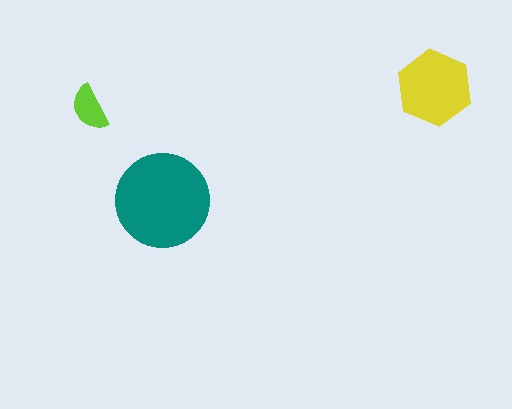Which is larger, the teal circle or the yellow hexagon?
The teal circle.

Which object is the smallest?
The lime semicircle.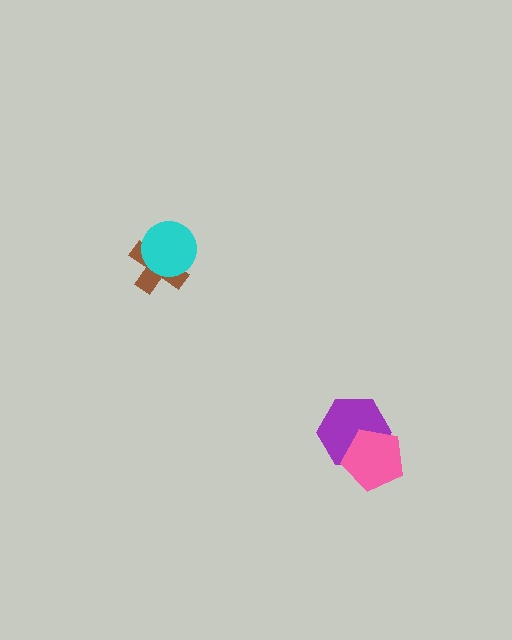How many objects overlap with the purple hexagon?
1 object overlaps with the purple hexagon.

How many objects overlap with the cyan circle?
1 object overlaps with the cyan circle.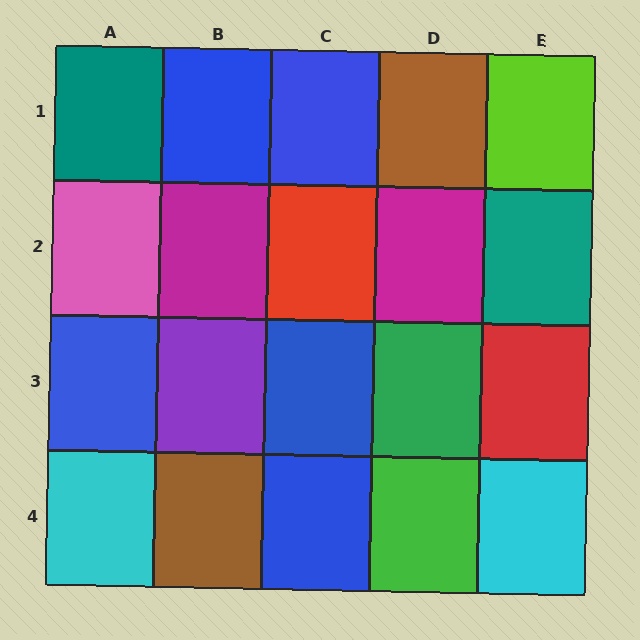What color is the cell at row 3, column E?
Red.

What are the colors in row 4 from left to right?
Cyan, brown, blue, green, cyan.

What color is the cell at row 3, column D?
Green.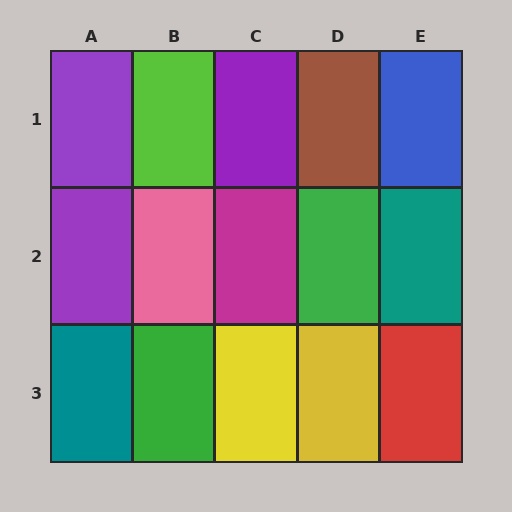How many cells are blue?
1 cell is blue.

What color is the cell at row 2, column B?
Pink.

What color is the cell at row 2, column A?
Purple.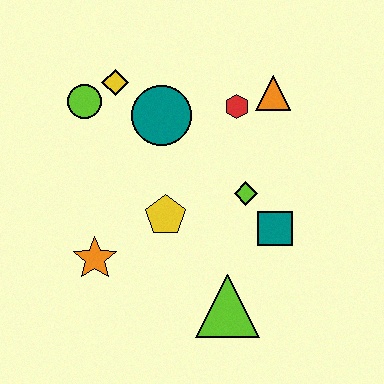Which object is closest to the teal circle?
The yellow diamond is closest to the teal circle.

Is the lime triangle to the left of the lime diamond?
Yes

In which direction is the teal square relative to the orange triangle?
The teal square is below the orange triangle.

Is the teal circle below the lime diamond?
No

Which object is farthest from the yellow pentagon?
The orange triangle is farthest from the yellow pentagon.